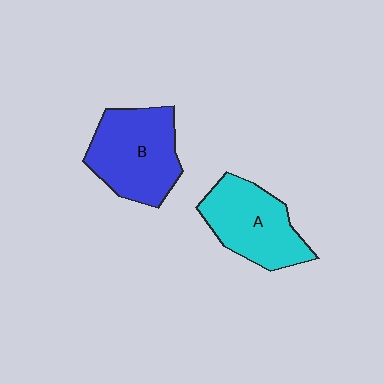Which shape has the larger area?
Shape B (blue).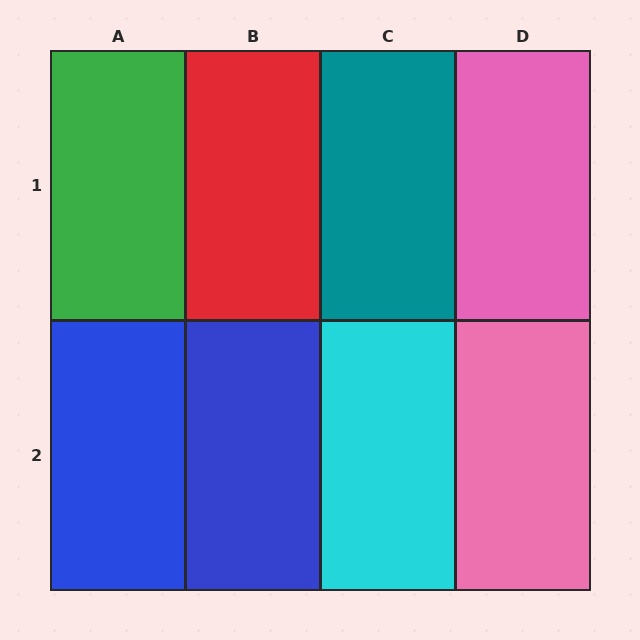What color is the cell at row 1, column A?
Green.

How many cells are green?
1 cell is green.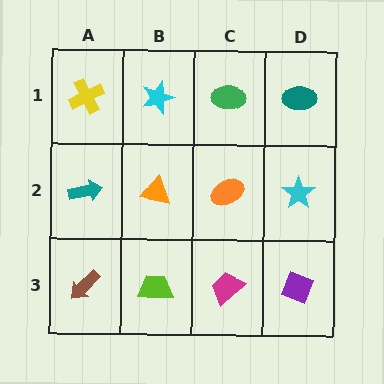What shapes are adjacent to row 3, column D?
A cyan star (row 2, column D), a magenta trapezoid (row 3, column C).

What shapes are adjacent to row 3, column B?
An orange triangle (row 2, column B), a brown arrow (row 3, column A), a magenta trapezoid (row 3, column C).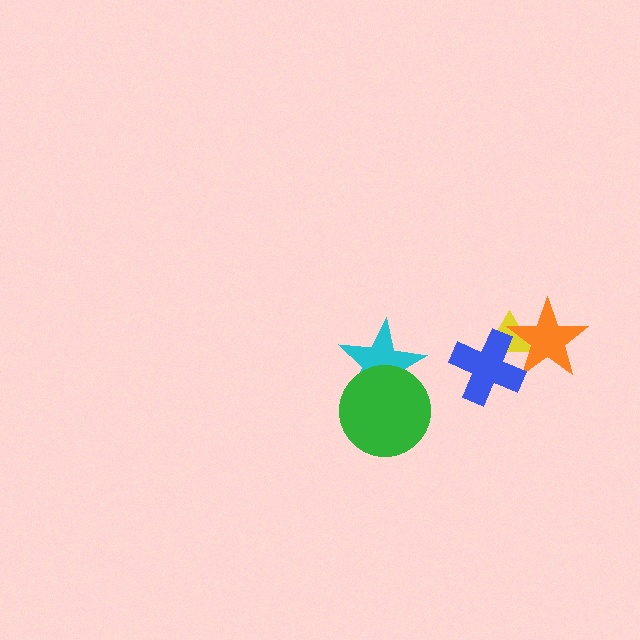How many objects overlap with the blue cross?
2 objects overlap with the blue cross.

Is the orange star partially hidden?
Yes, it is partially covered by another shape.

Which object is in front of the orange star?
The blue cross is in front of the orange star.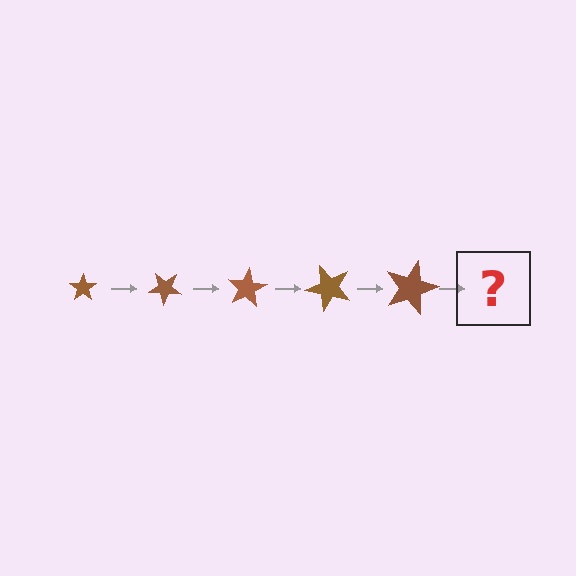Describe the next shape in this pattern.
It should be a star, larger than the previous one and rotated 200 degrees from the start.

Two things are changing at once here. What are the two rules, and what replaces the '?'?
The two rules are that the star grows larger each step and it rotates 40 degrees each step. The '?' should be a star, larger than the previous one and rotated 200 degrees from the start.